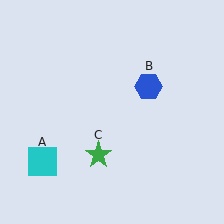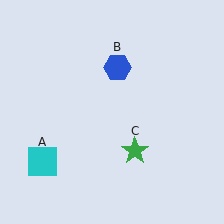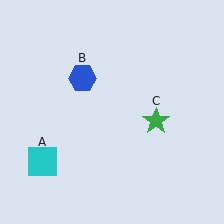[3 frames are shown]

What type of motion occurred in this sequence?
The blue hexagon (object B), green star (object C) rotated counterclockwise around the center of the scene.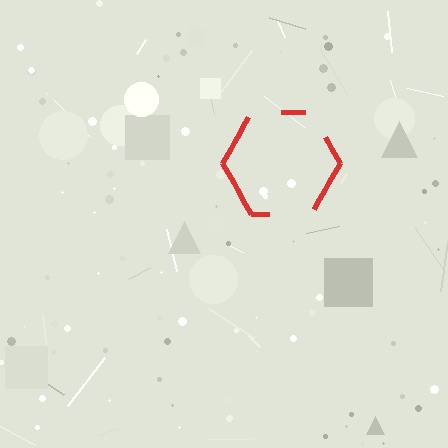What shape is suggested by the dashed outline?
The dashed outline suggests a hexagon.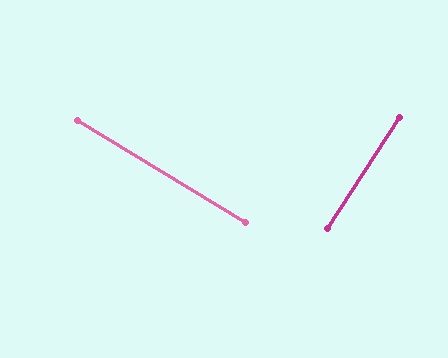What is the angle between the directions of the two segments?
Approximately 88 degrees.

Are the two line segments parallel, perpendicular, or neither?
Perpendicular — they meet at approximately 88°.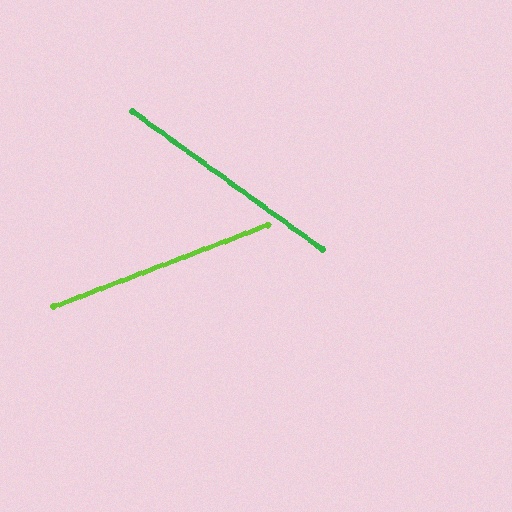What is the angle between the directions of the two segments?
Approximately 57 degrees.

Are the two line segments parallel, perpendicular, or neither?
Neither parallel nor perpendicular — they differ by about 57°.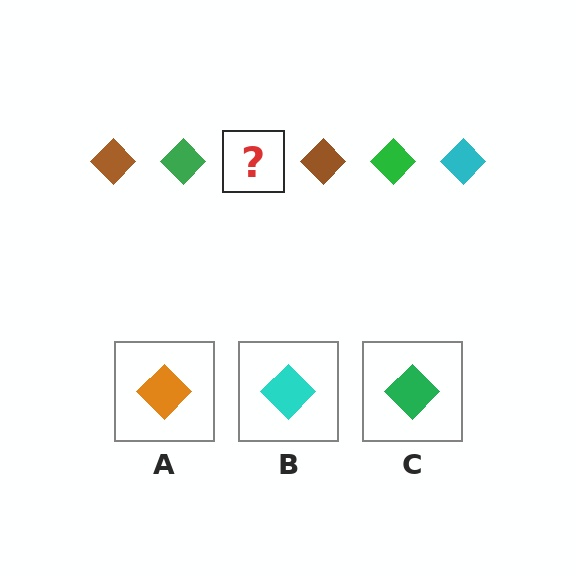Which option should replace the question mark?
Option B.